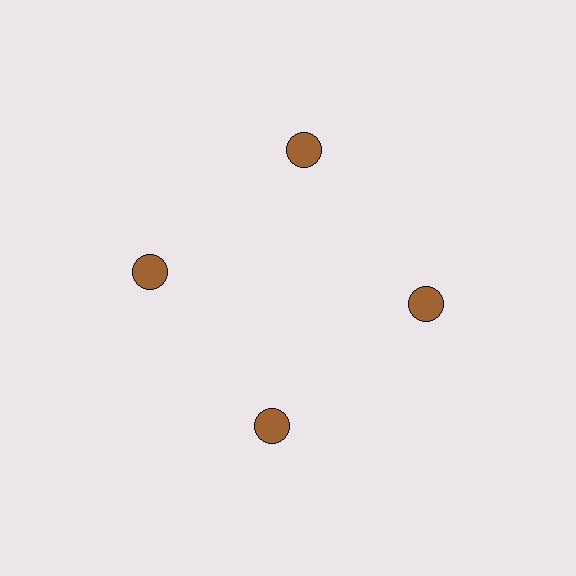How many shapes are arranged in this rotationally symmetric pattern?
There are 4 shapes, arranged in 4 groups of 1.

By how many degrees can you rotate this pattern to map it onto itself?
The pattern maps onto itself every 90 degrees of rotation.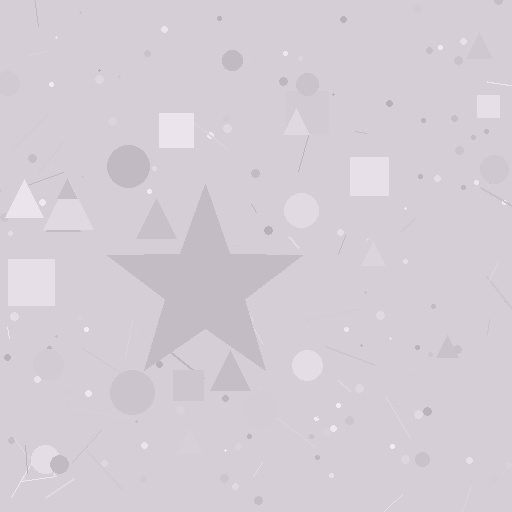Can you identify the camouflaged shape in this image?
The camouflaged shape is a star.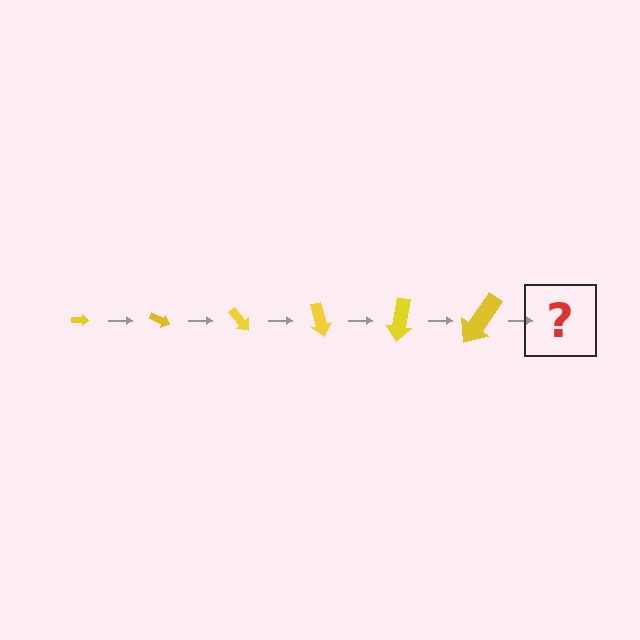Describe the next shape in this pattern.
It should be an arrow, larger than the previous one and rotated 150 degrees from the start.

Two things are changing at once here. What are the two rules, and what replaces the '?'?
The two rules are that the arrow grows larger each step and it rotates 25 degrees each step. The '?' should be an arrow, larger than the previous one and rotated 150 degrees from the start.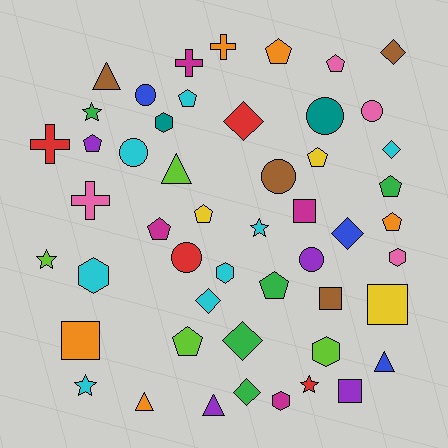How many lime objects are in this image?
There are 4 lime objects.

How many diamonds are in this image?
There are 7 diamonds.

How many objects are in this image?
There are 50 objects.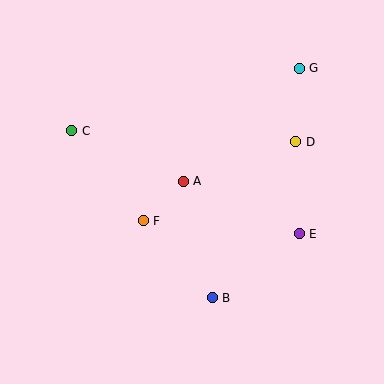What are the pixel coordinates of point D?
Point D is at (296, 142).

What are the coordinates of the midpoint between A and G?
The midpoint between A and G is at (241, 125).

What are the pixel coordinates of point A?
Point A is at (183, 181).